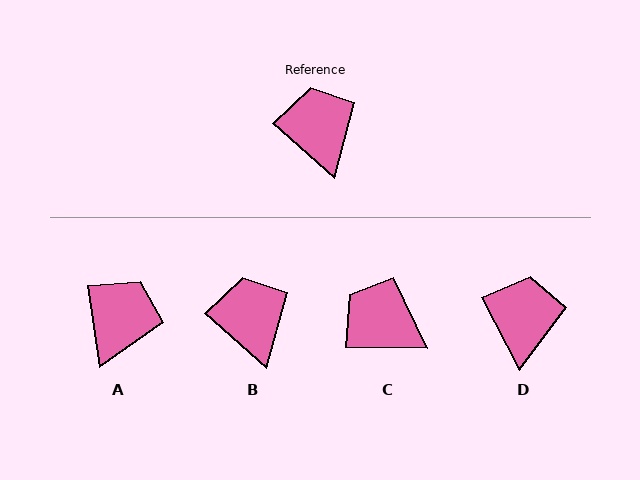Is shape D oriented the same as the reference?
No, it is off by about 21 degrees.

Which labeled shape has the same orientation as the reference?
B.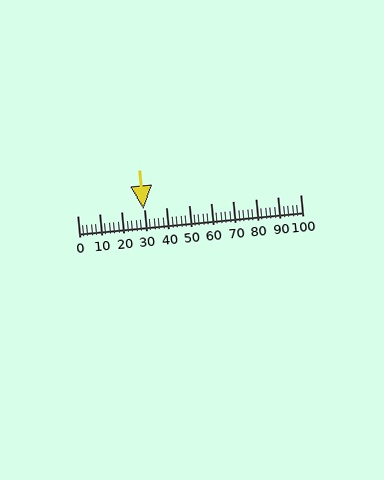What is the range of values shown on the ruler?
The ruler shows values from 0 to 100.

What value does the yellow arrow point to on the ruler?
The yellow arrow points to approximately 30.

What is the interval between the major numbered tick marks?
The major tick marks are spaced 10 units apart.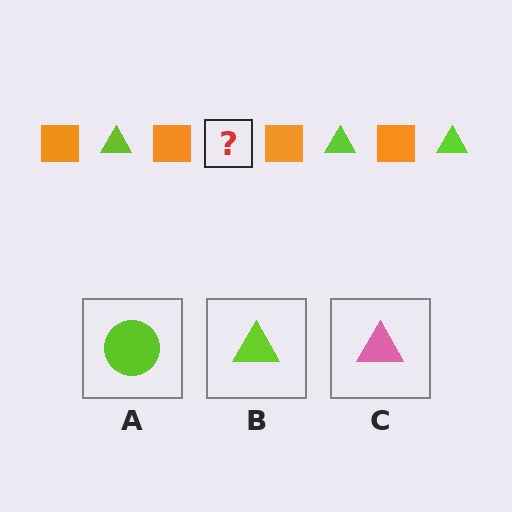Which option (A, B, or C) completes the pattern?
B.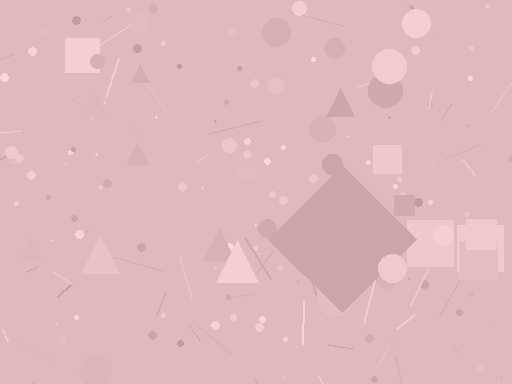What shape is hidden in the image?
A diamond is hidden in the image.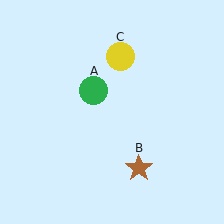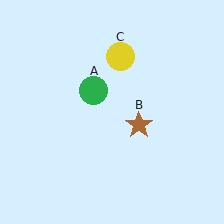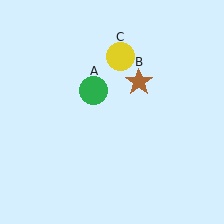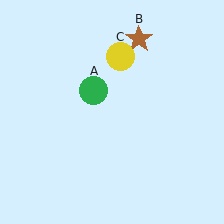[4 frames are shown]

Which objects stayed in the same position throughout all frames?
Green circle (object A) and yellow circle (object C) remained stationary.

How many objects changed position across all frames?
1 object changed position: brown star (object B).